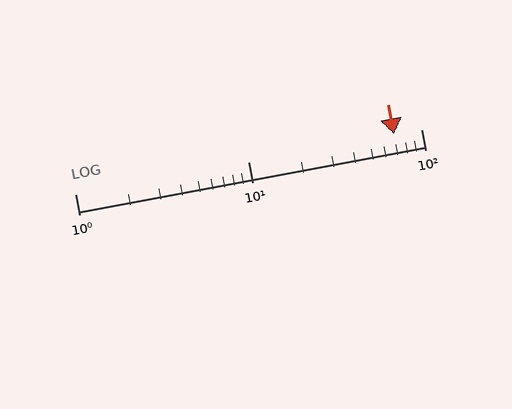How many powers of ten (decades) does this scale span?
The scale spans 2 decades, from 1 to 100.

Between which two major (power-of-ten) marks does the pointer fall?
The pointer is between 10 and 100.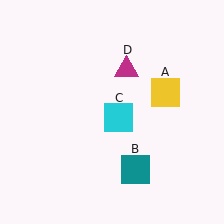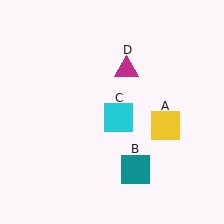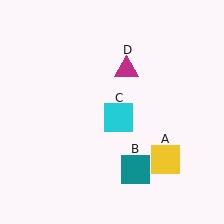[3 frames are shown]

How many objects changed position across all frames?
1 object changed position: yellow square (object A).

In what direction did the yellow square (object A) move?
The yellow square (object A) moved down.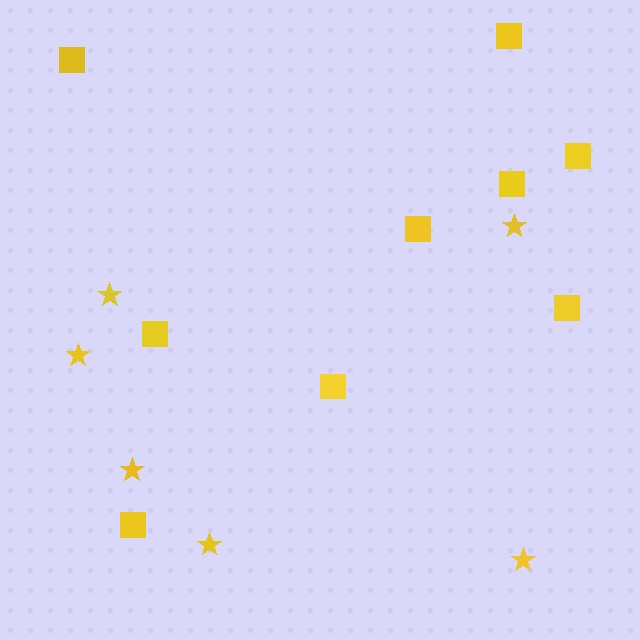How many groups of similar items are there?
There are 2 groups: one group of stars (6) and one group of squares (9).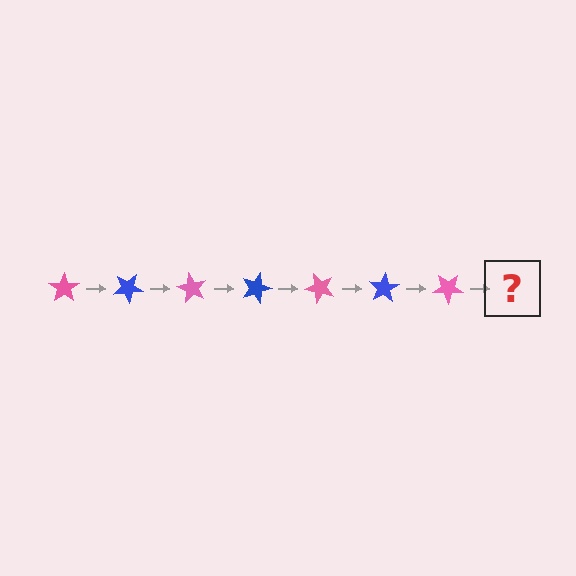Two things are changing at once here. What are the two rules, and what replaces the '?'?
The two rules are that it rotates 30 degrees each step and the color cycles through pink and blue. The '?' should be a blue star, rotated 210 degrees from the start.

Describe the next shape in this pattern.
It should be a blue star, rotated 210 degrees from the start.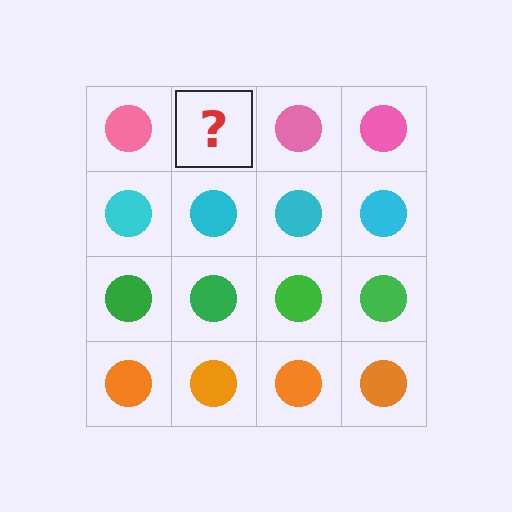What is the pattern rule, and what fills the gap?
The rule is that each row has a consistent color. The gap should be filled with a pink circle.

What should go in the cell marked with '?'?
The missing cell should contain a pink circle.